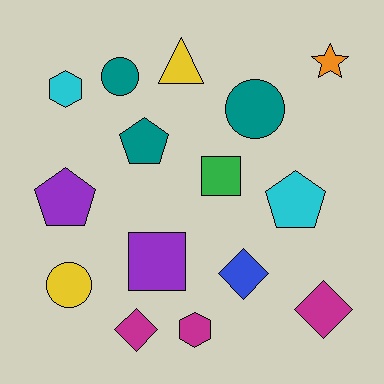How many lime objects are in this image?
There are no lime objects.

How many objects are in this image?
There are 15 objects.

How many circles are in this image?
There are 3 circles.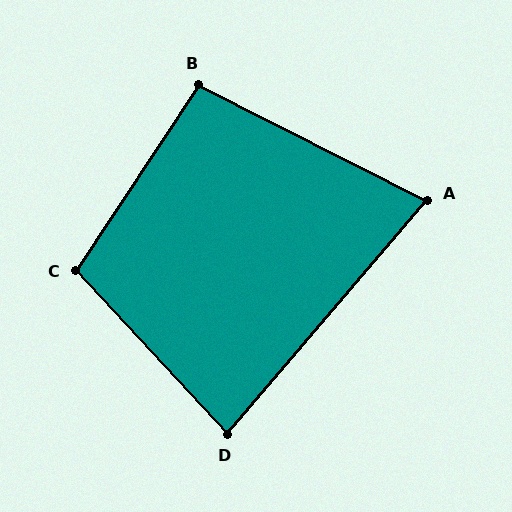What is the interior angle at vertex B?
Approximately 97 degrees (obtuse).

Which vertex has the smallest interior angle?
A, at approximately 76 degrees.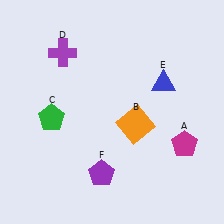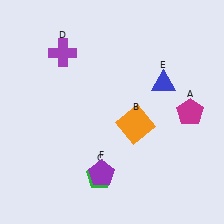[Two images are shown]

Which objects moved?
The objects that moved are: the magenta pentagon (A), the green pentagon (C).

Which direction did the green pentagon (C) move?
The green pentagon (C) moved down.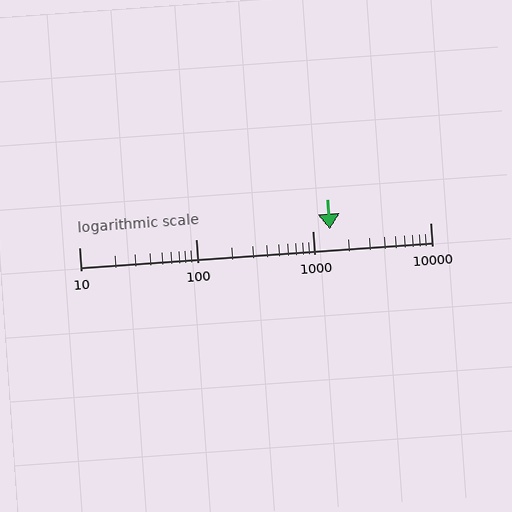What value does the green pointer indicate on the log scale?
The pointer indicates approximately 1400.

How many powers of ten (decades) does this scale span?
The scale spans 3 decades, from 10 to 10000.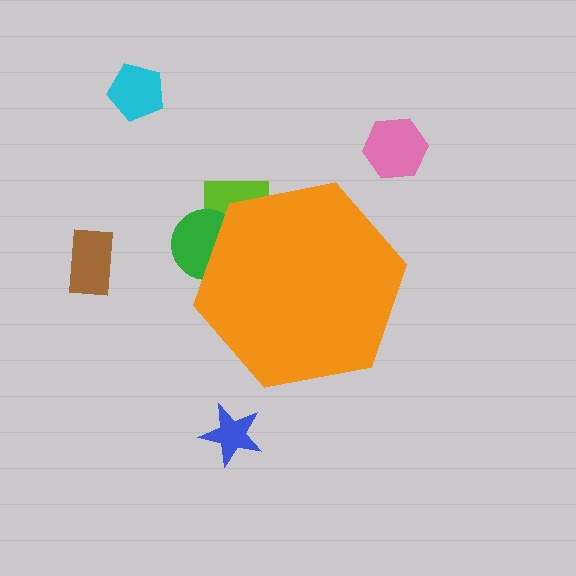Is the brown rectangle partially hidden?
No, the brown rectangle is fully visible.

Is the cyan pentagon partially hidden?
No, the cyan pentagon is fully visible.